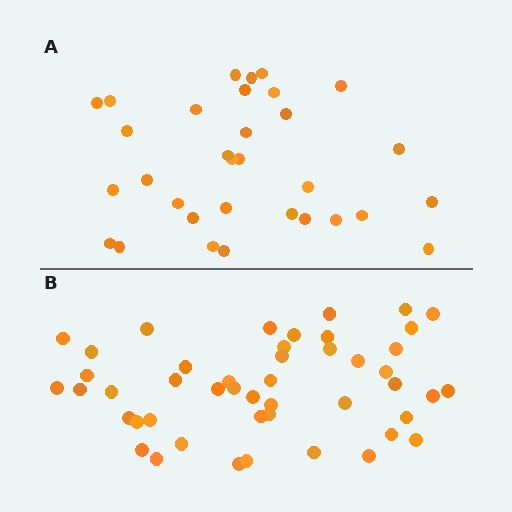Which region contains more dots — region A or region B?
Region B (the bottom region) has more dots.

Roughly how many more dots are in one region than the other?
Region B has approximately 15 more dots than region A.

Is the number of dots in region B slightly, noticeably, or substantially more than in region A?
Region B has substantially more. The ratio is roughly 1.5 to 1.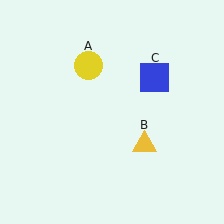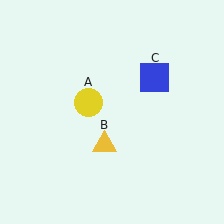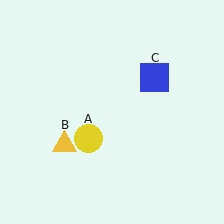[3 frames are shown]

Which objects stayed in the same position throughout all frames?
Blue square (object C) remained stationary.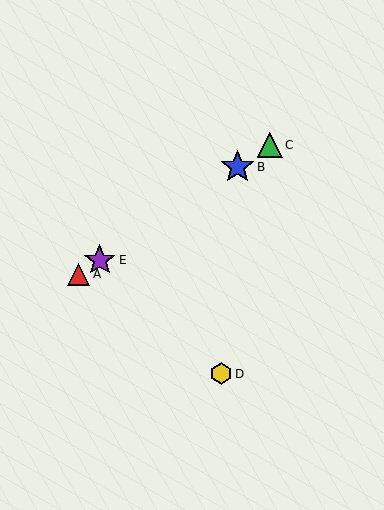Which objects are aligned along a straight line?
Objects A, B, C, E are aligned along a straight line.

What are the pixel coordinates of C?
Object C is at (270, 145).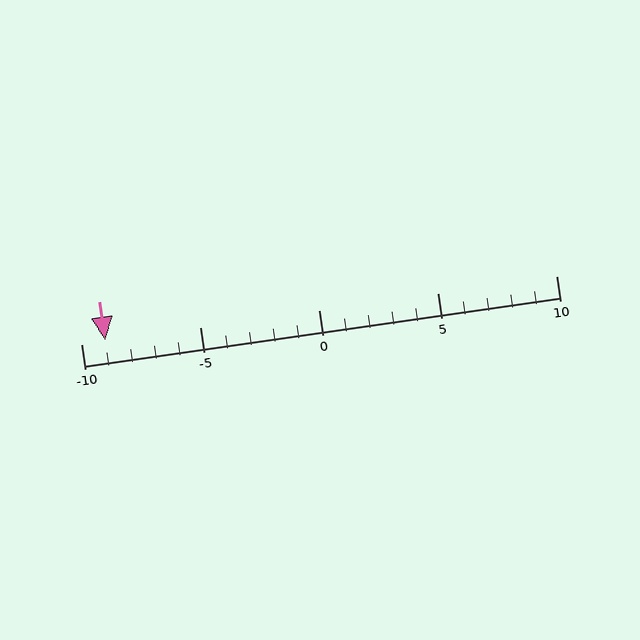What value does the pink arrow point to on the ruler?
The pink arrow points to approximately -9.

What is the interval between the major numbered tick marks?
The major tick marks are spaced 5 units apart.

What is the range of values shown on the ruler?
The ruler shows values from -10 to 10.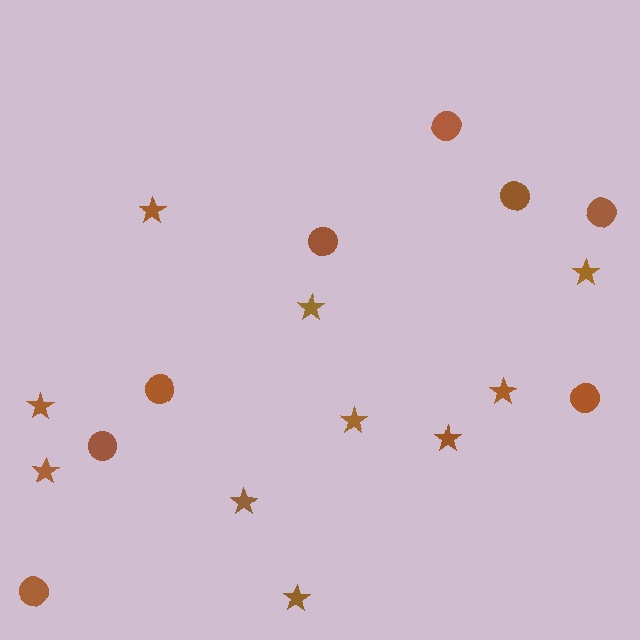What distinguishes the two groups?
There are 2 groups: one group of stars (10) and one group of circles (8).